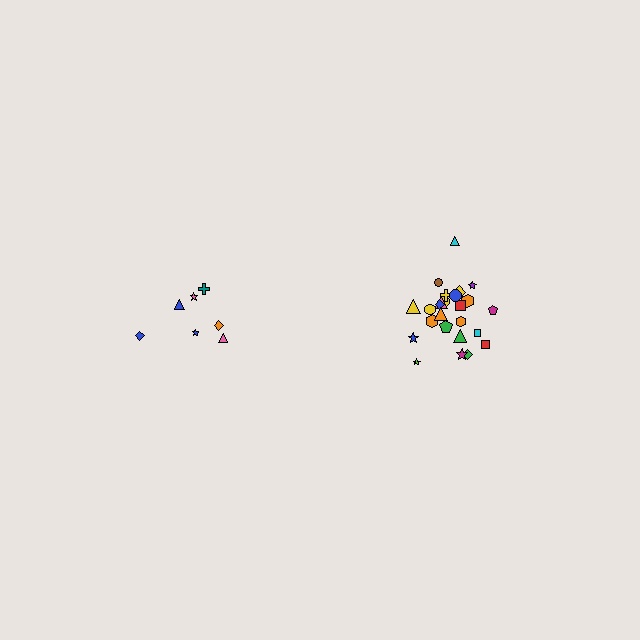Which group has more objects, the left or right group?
The right group.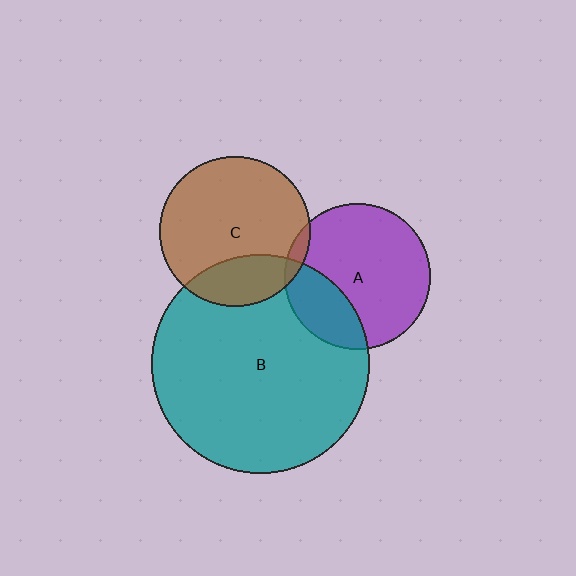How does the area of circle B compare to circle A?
Approximately 2.2 times.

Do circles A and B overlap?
Yes.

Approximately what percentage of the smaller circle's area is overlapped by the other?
Approximately 25%.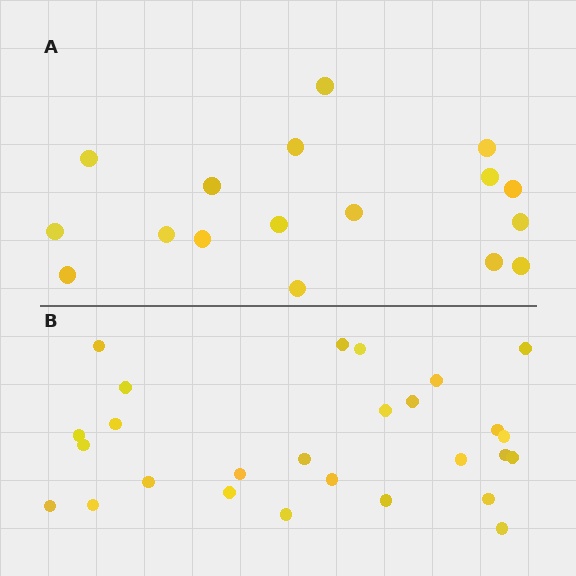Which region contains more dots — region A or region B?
Region B (the bottom region) has more dots.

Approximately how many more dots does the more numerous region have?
Region B has roughly 10 or so more dots than region A.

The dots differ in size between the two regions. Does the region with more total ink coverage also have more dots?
No. Region A has more total ink coverage because its dots are larger, but region B actually contains more individual dots. Total area can be misleading — the number of items is what matters here.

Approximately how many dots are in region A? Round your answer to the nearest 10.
About 20 dots. (The exact count is 17, which rounds to 20.)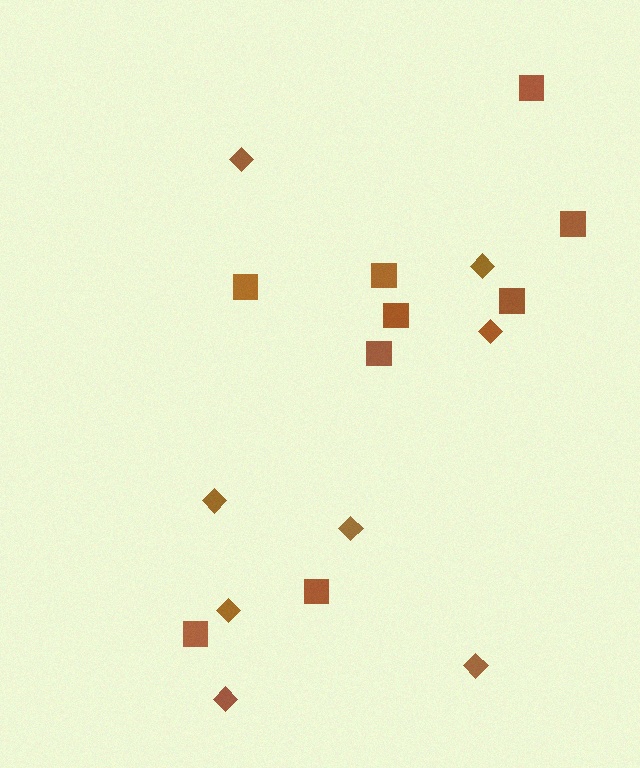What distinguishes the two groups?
There are 2 groups: one group of squares (9) and one group of diamonds (8).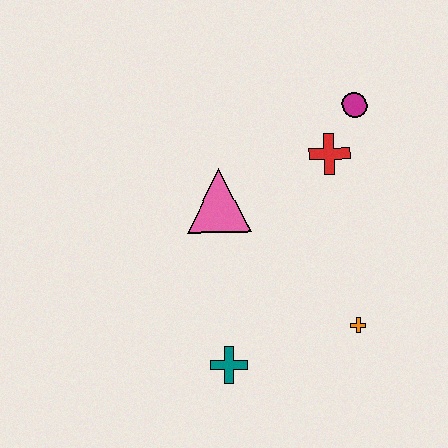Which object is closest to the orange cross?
The teal cross is closest to the orange cross.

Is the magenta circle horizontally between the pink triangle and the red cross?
No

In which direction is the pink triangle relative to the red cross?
The pink triangle is to the left of the red cross.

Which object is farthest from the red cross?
The teal cross is farthest from the red cross.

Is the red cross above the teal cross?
Yes